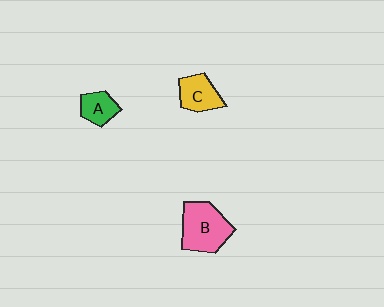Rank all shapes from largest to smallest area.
From largest to smallest: B (pink), C (yellow), A (green).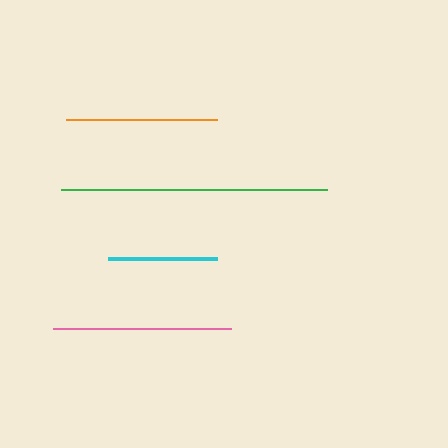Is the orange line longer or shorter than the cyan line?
The orange line is longer than the cyan line.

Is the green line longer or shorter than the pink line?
The green line is longer than the pink line.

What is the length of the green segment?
The green segment is approximately 266 pixels long.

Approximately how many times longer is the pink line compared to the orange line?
The pink line is approximately 1.2 times the length of the orange line.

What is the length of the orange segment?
The orange segment is approximately 151 pixels long.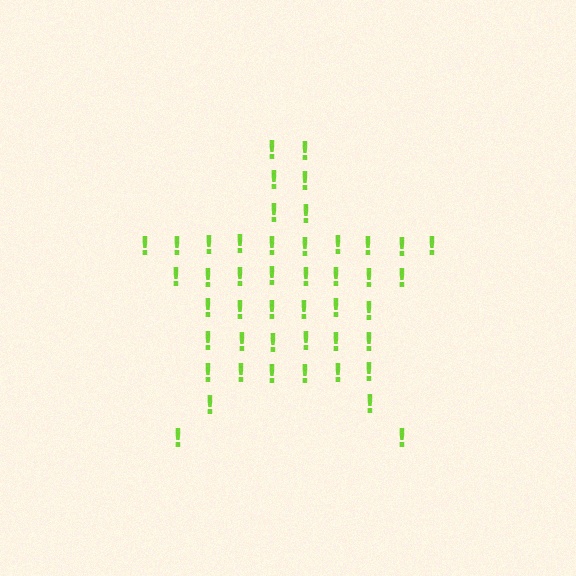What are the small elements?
The small elements are exclamation marks.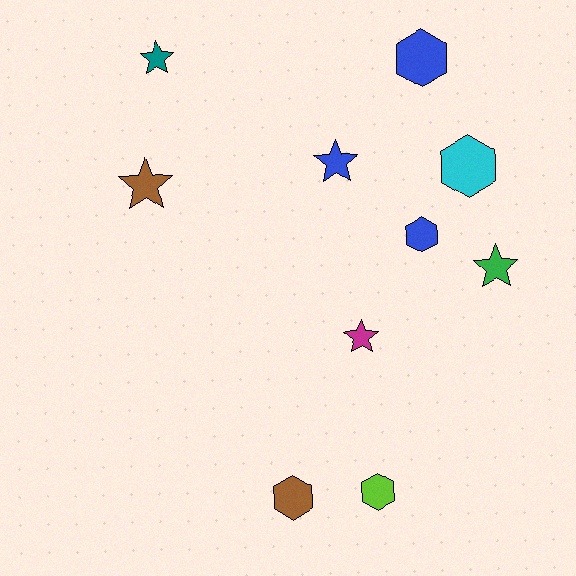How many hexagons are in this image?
There are 5 hexagons.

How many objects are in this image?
There are 10 objects.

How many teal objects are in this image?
There is 1 teal object.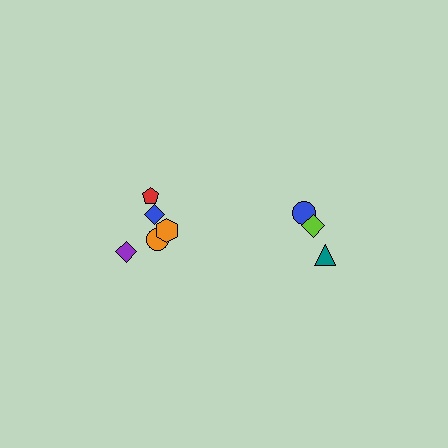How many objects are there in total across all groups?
There are 8 objects.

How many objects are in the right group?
There are 3 objects.